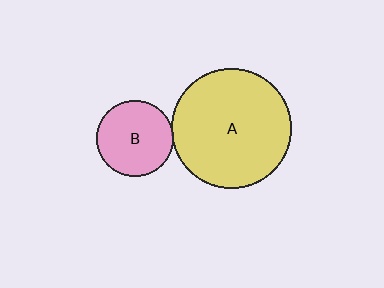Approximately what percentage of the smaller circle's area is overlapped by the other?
Approximately 5%.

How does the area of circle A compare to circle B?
Approximately 2.5 times.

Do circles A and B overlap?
Yes.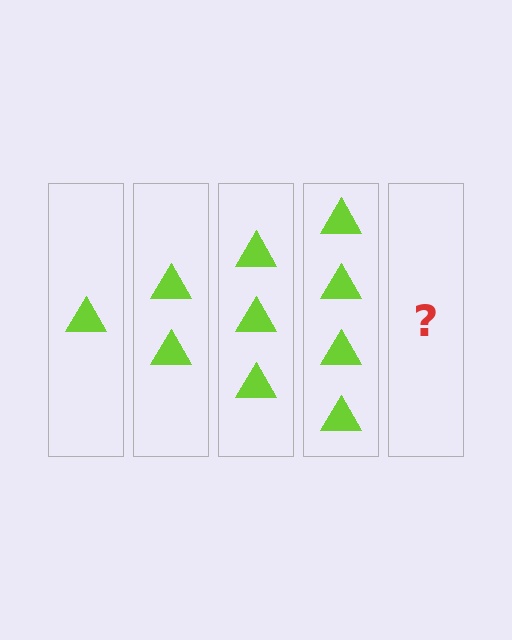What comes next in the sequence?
The next element should be 5 triangles.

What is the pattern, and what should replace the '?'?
The pattern is that each step adds one more triangle. The '?' should be 5 triangles.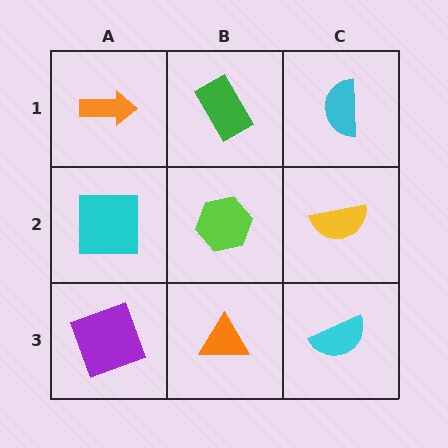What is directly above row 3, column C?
A yellow semicircle.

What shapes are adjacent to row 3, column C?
A yellow semicircle (row 2, column C), an orange triangle (row 3, column B).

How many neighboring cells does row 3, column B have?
3.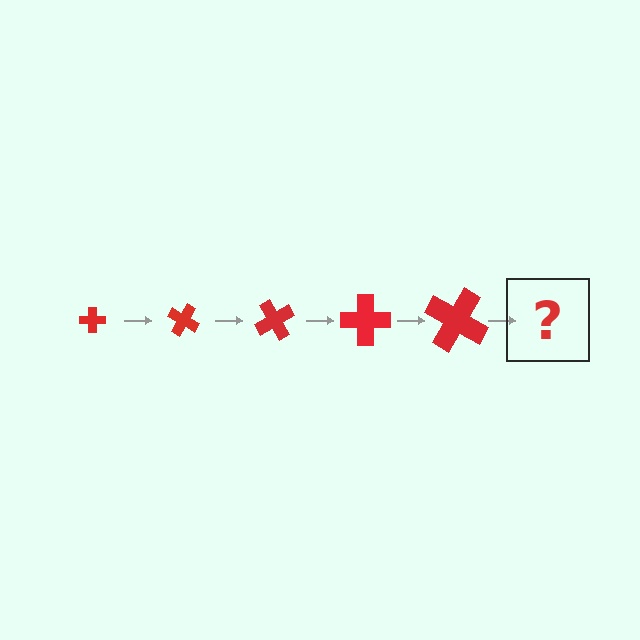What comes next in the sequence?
The next element should be a cross, larger than the previous one and rotated 150 degrees from the start.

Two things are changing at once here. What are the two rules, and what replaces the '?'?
The two rules are that the cross grows larger each step and it rotates 30 degrees each step. The '?' should be a cross, larger than the previous one and rotated 150 degrees from the start.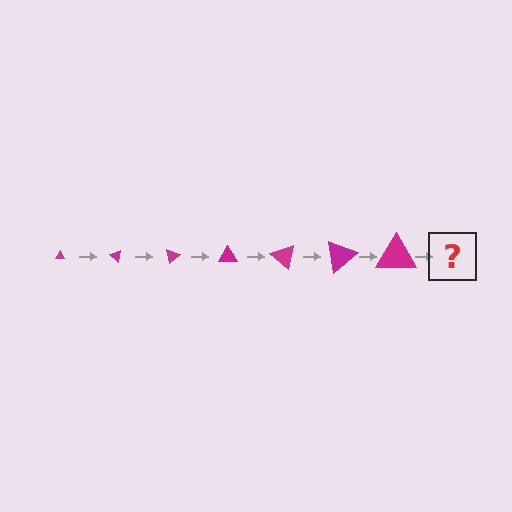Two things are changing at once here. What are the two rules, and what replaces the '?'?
The two rules are that the triangle grows larger each step and it rotates 40 degrees each step. The '?' should be a triangle, larger than the previous one and rotated 280 degrees from the start.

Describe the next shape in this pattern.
It should be a triangle, larger than the previous one and rotated 280 degrees from the start.